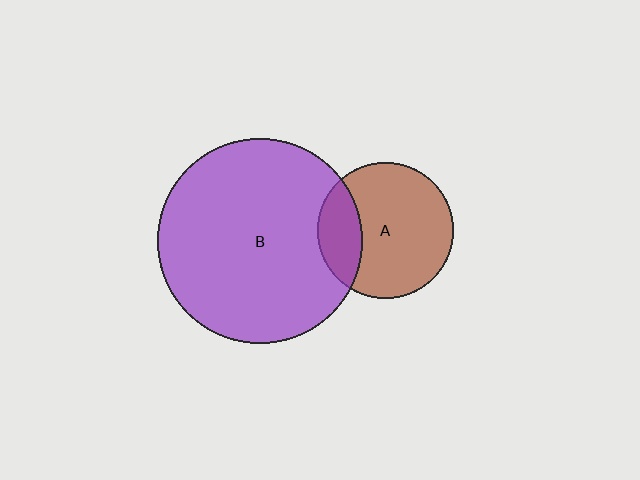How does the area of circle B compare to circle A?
Approximately 2.3 times.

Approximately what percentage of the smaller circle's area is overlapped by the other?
Approximately 25%.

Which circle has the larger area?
Circle B (purple).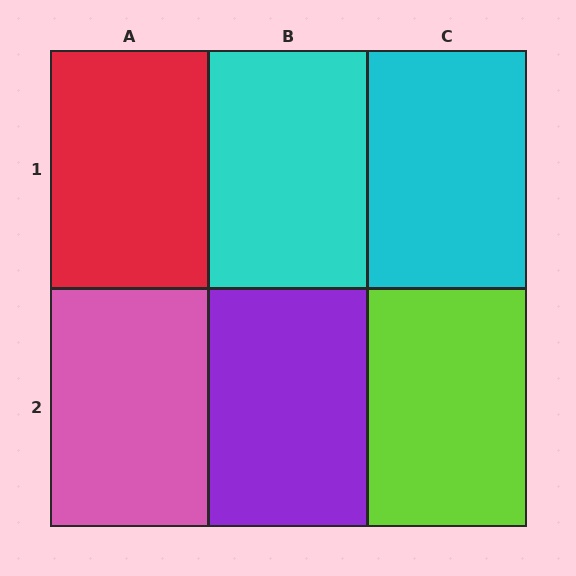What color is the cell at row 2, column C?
Lime.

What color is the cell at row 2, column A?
Pink.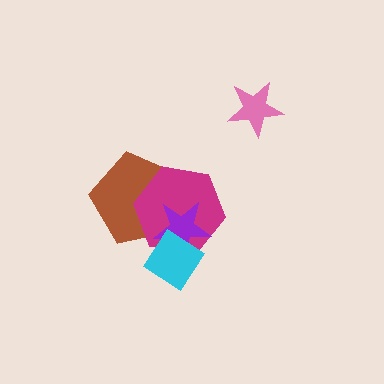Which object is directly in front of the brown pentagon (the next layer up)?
The magenta hexagon is directly in front of the brown pentagon.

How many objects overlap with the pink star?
0 objects overlap with the pink star.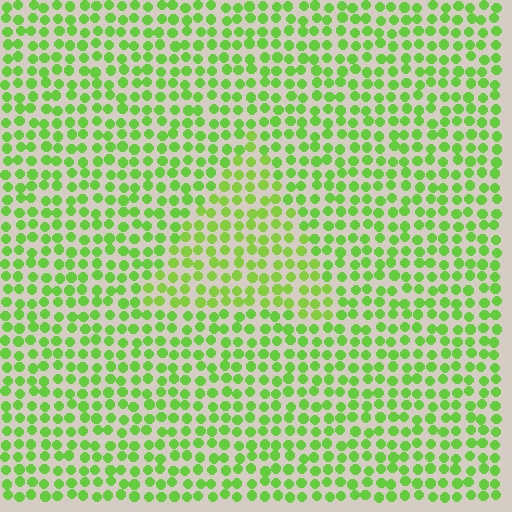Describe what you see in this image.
The image is filled with small lime elements in a uniform arrangement. A triangle-shaped region is visible where the elements are tinted to a slightly different hue, forming a subtle color boundary.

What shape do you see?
I see a triangle.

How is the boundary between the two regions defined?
The boundary is defined purely by a slight shift in hue (about 14 degrees). Spacing, size, and orientation are identical on both sides.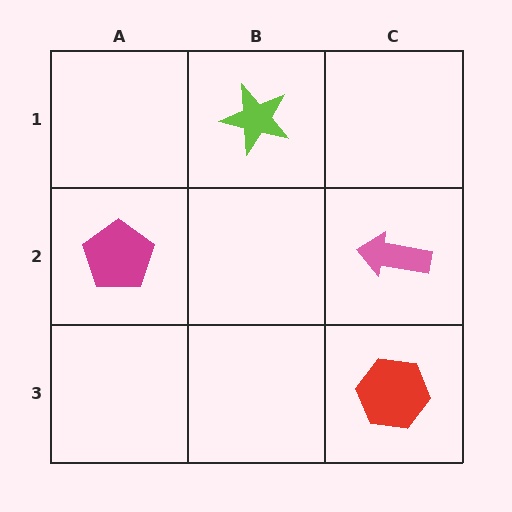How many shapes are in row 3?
1 shape.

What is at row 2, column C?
A pink arrow.